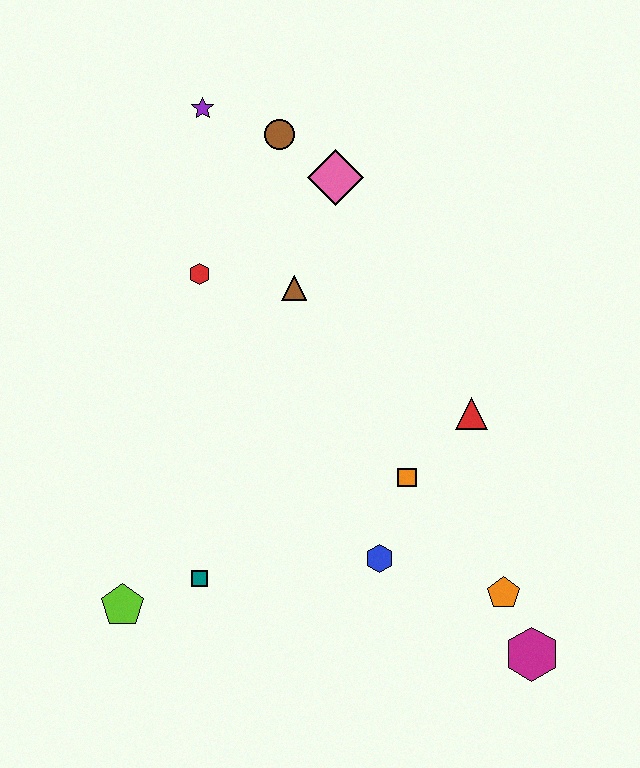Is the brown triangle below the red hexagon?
Yes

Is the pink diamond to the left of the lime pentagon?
No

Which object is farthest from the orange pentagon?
The purple star is farthest from the orange pentagon.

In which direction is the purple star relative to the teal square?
The purple star is above the teal square.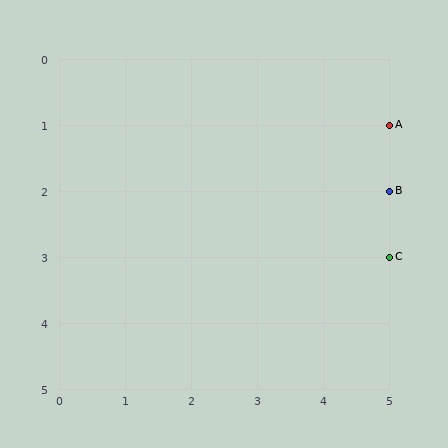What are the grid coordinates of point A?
Point A is at grid coordinates (5, 1).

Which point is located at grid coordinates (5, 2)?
Point B is at (5, 2).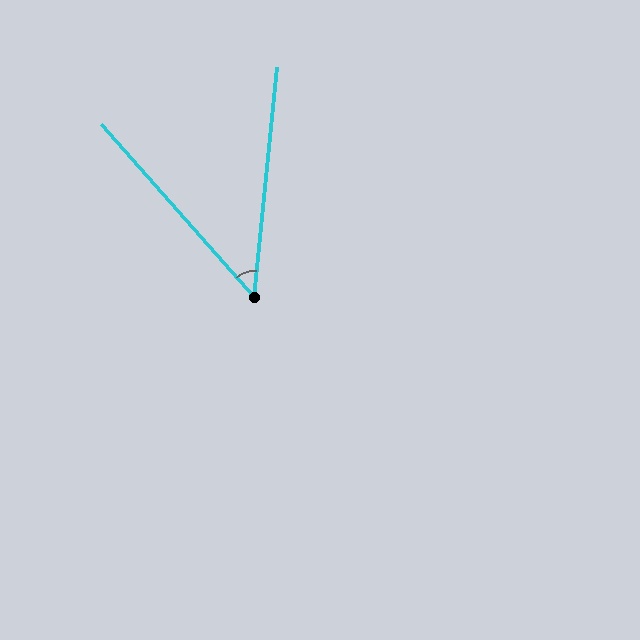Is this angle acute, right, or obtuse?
It is acute.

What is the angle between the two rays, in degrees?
Approximately 47 degrees.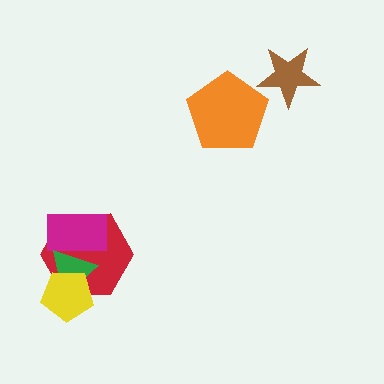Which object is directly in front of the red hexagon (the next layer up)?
The magenta rectangle is directly in front of the red hexagon.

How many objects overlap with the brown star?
0 objects overlap with the brown star.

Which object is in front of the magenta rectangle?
The green triangle is in front of the magenta rectangle.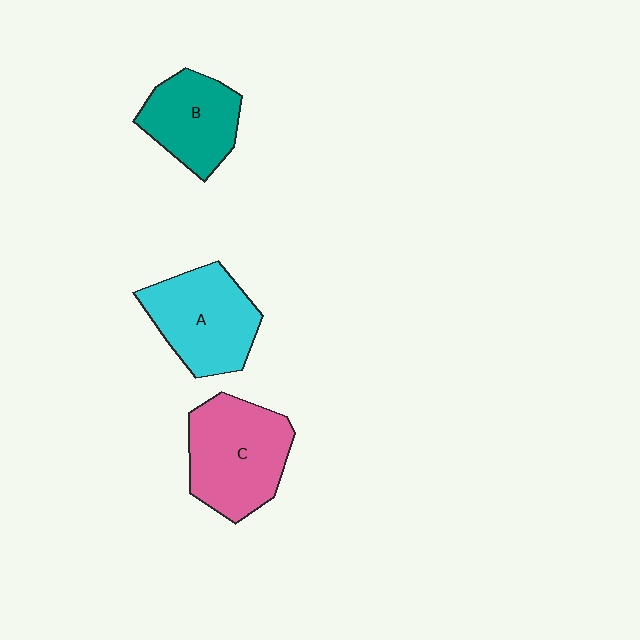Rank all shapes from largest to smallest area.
From largest to smallest: C (pink), A (cyan), B (teal).